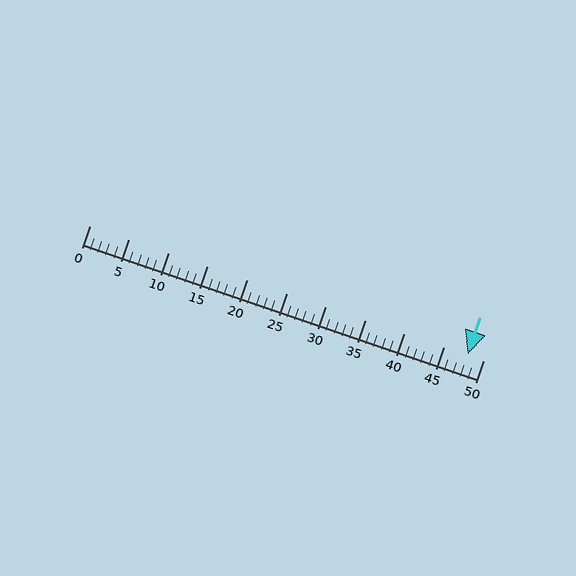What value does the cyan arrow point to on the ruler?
The cyan arrow points to approximately 48.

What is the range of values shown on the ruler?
The ruler shows values from 0 to 50.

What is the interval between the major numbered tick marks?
The major tick marks are spaced 5 units apart.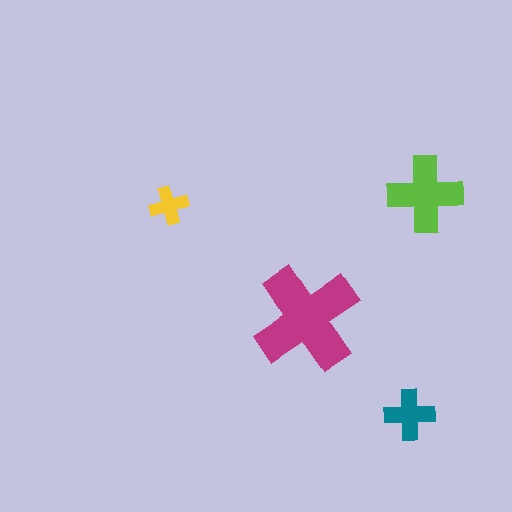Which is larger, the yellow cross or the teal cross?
The teal one.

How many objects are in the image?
There are 4 objects in the image.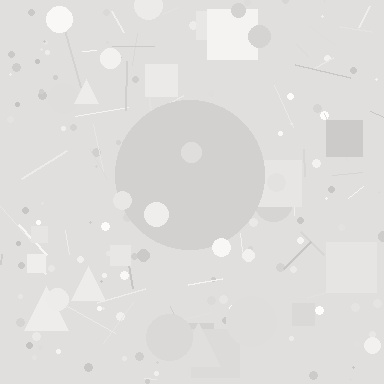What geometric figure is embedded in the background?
A circle is embedded in the background.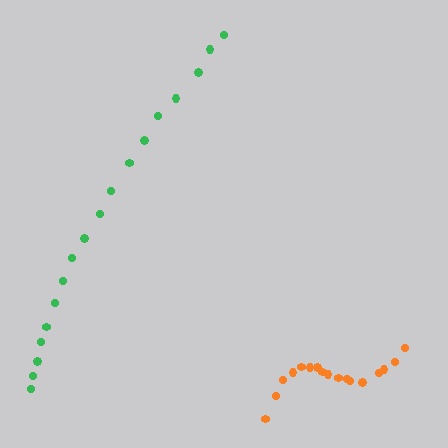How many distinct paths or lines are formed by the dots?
There are 2 distinct paths.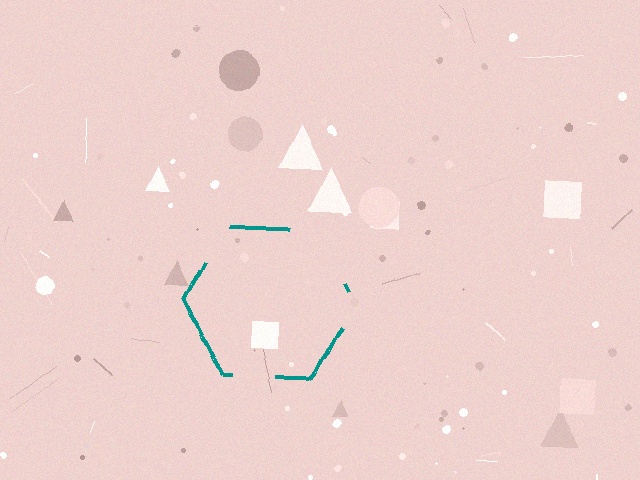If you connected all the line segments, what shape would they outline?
They would outline a hexagon.